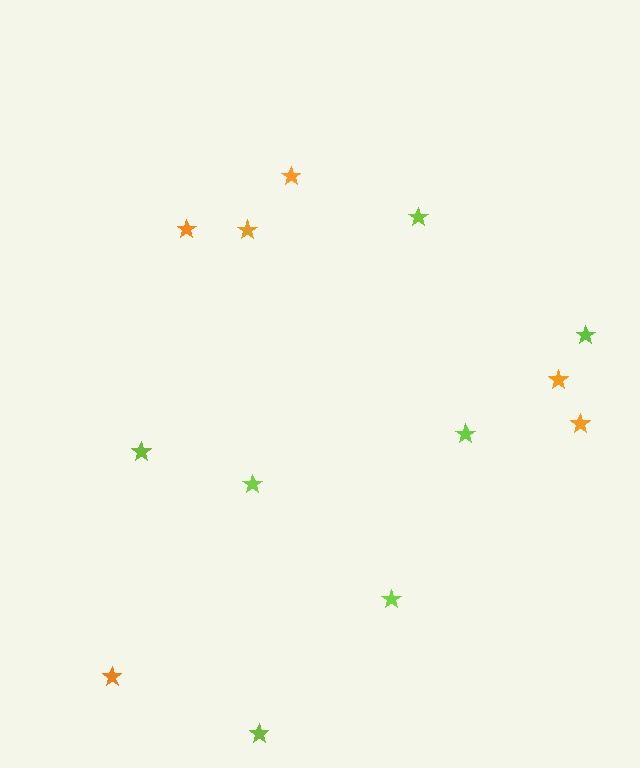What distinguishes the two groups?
There are 2 groups: one group of lime stars (7) and one group of orange stars (6).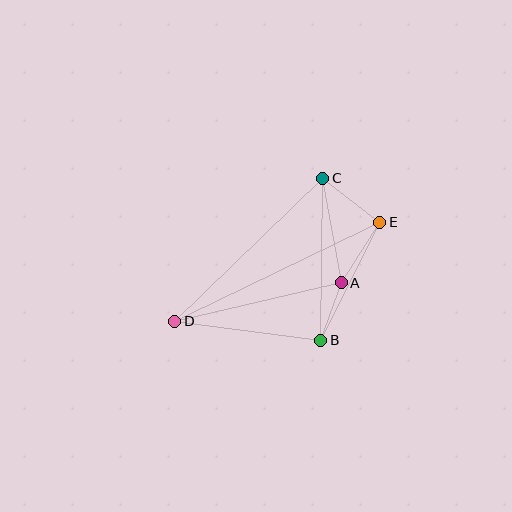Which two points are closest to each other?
Points A and B are closest to each other.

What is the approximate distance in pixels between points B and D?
The distance between B and D is approximately 147 pixels.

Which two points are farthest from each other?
Points D and E are farthest from each other.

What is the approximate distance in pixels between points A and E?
The distance between A and E is approximately 72 pixels.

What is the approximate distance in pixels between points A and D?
The distance between A and D is approximately 171 pixels.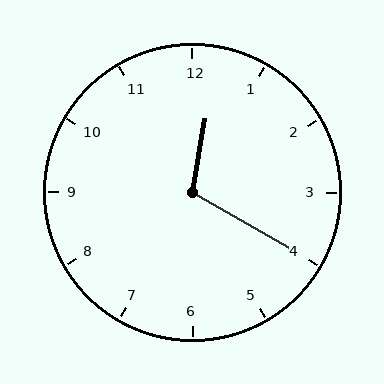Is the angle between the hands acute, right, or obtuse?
It is obtuse.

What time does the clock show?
12:20.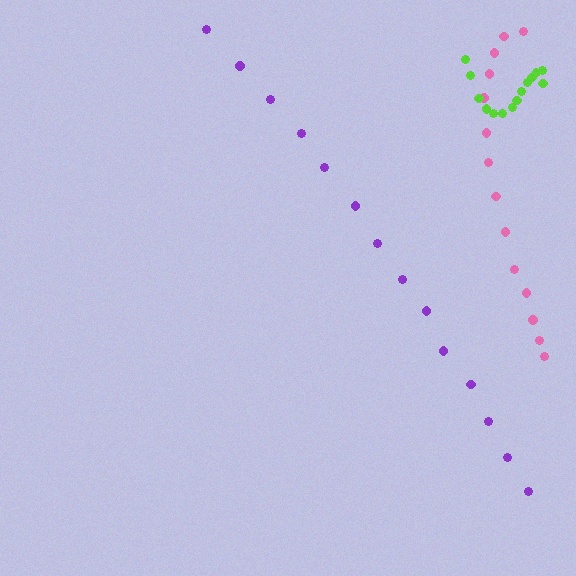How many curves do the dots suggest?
There are 3 distinct paths.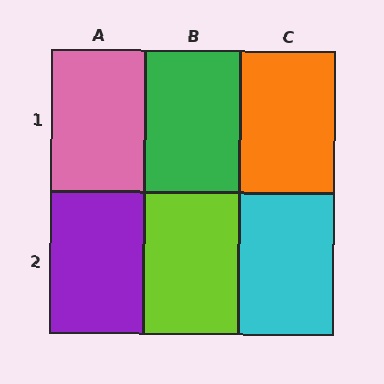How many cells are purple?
1 cell is purple.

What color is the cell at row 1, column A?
Pink.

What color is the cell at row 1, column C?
Orange.